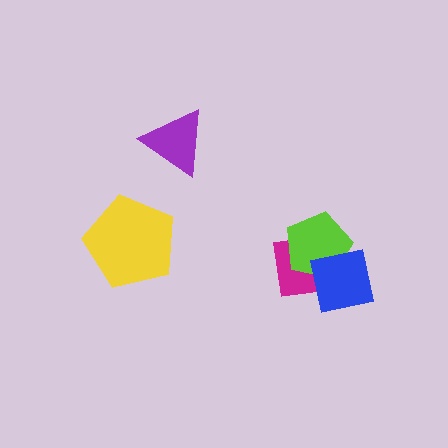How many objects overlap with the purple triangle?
0 objects overlap with the purple triangle.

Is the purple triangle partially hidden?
No, no other shape covers it.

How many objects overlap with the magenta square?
2 objects overlap with the magenta square.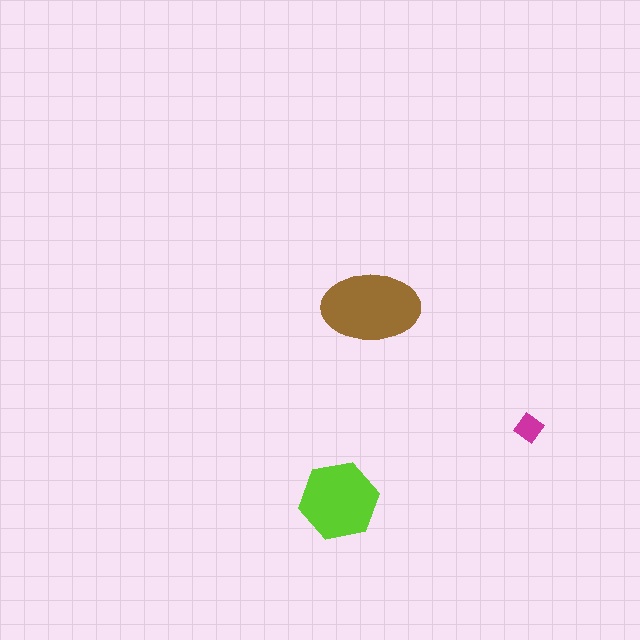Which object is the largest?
The brown ellipse.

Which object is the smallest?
The magenta diamond.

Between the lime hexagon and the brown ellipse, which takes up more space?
The brown ellipse.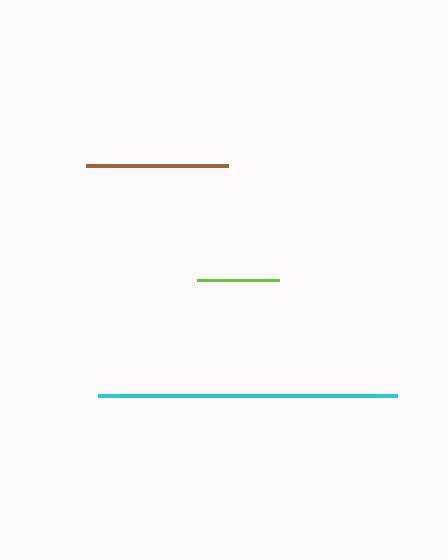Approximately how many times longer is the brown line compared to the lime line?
The brown line is approximately 1.7 times the length of the lime line.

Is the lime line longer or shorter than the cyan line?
The cyan line is longer than the lime line.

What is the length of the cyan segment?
The cyan segment is approximately 298 pixels long.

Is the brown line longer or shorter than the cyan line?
The cyan line is longer than the brown line.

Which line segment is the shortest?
The lime line is the shortest at approximately 82 pixels.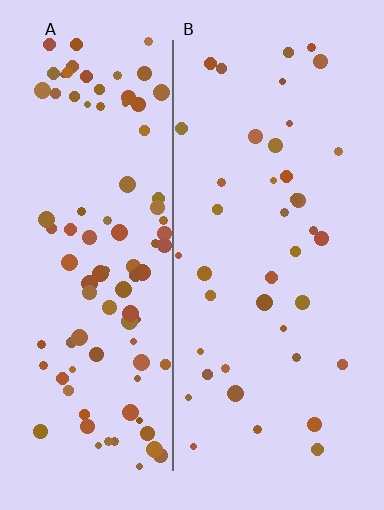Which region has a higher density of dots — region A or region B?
A (the left).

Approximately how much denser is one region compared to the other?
Approximately 2.4× — region A over region B.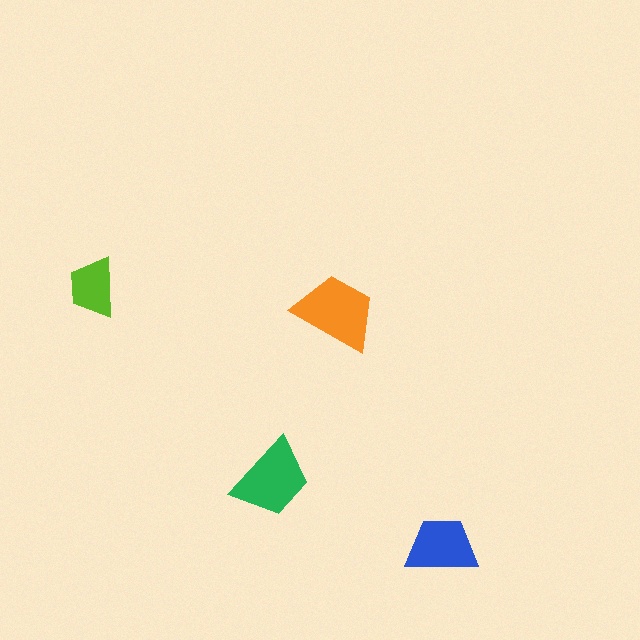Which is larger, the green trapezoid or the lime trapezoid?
The green one.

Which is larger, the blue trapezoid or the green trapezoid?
The green one.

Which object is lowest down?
The blue trapezoid is bottommost.